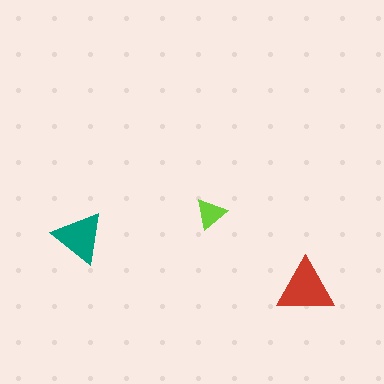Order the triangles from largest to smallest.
the red one, the teal one, the lime one.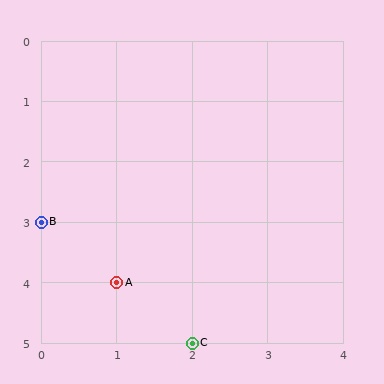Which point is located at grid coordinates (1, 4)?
Point A is at (1, 4).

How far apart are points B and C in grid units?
Points B and C are 2 columns and 2 rows apart (about 2.8 grid units diagonally).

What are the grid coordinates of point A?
Point A is at grid coordinates (1, 4).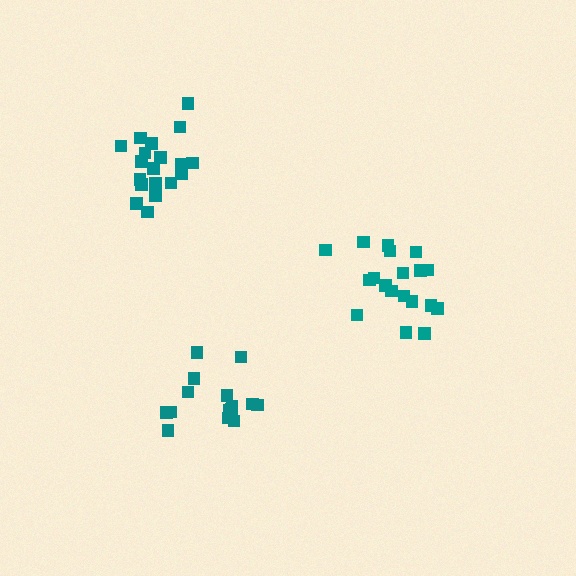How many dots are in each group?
Group 1: 19 dots, Group 2: 15 dots, Group 3: 19 dots (53 total).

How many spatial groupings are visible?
There are 3 spatial groupings.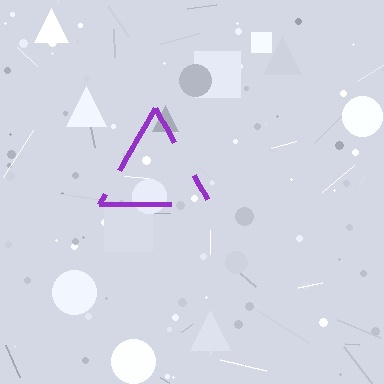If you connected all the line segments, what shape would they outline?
They would outline a triangle.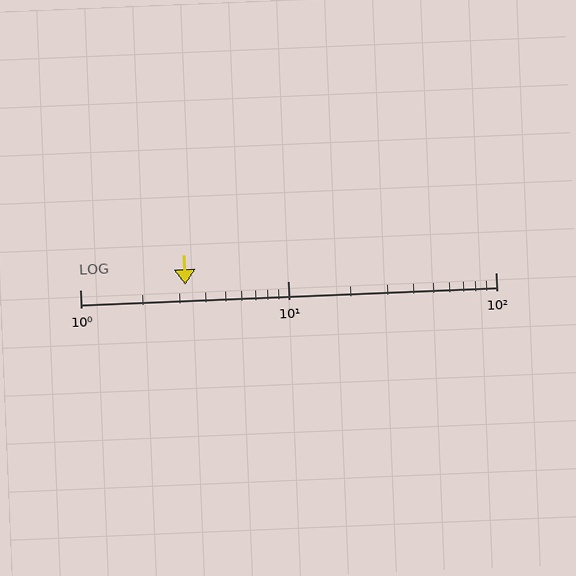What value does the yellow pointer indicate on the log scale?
The pointer indicates approximately 3.2.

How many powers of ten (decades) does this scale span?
The scale spans 2 decades, from 1 to 100.